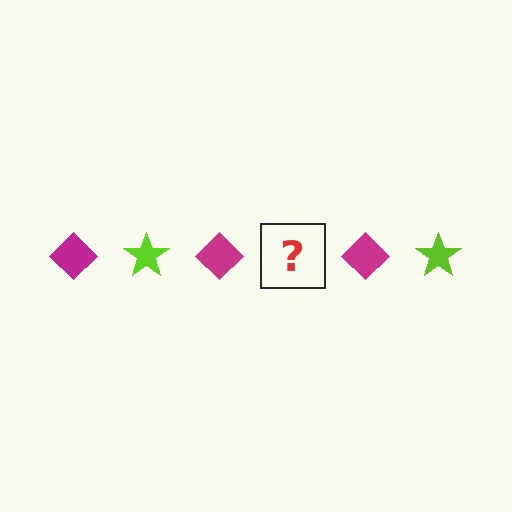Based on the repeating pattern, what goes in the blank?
The blank should be a lime star.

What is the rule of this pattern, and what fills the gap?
The rule is that the pattern alternates between magenta diamond and lime star. The gap should be filled with a lime star.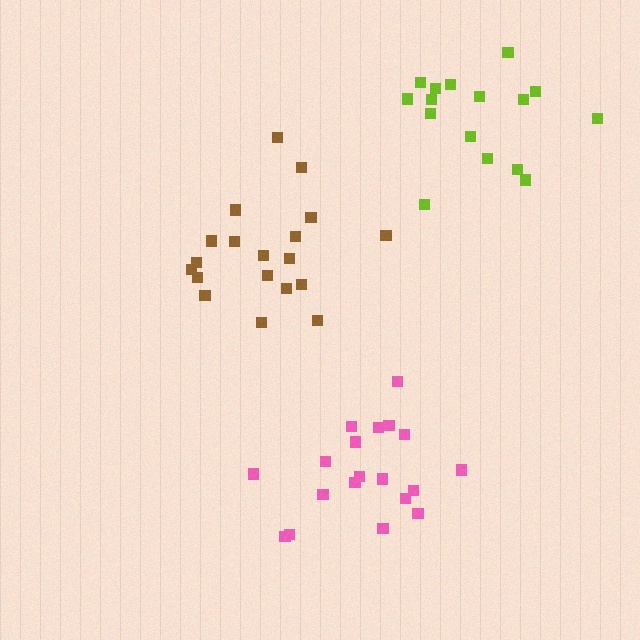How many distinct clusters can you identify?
There are 3 distinct clusters.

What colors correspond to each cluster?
The clusters are colored: lime, brown, pink.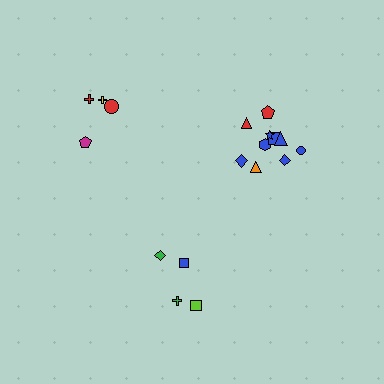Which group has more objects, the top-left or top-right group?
The top-right group.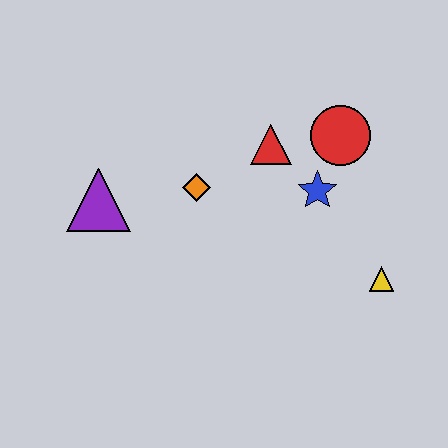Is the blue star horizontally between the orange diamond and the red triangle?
No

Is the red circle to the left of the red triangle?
No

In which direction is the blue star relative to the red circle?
The blue star is below the red circle.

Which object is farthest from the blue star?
The purple triangle is farthest from the blue star.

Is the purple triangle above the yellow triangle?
Yes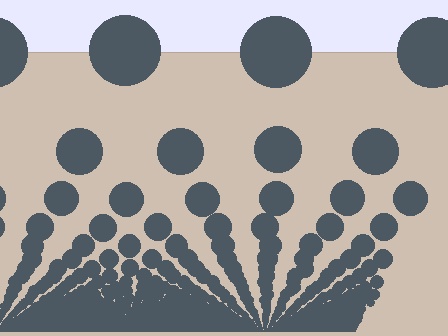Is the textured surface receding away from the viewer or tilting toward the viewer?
The surface appears to tilt toward the viewer. Texture elements get larger and sparser toward the top.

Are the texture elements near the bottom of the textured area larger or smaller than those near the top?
Smaller. The gradient is inverted — elements near the bottom are smaller and denser.